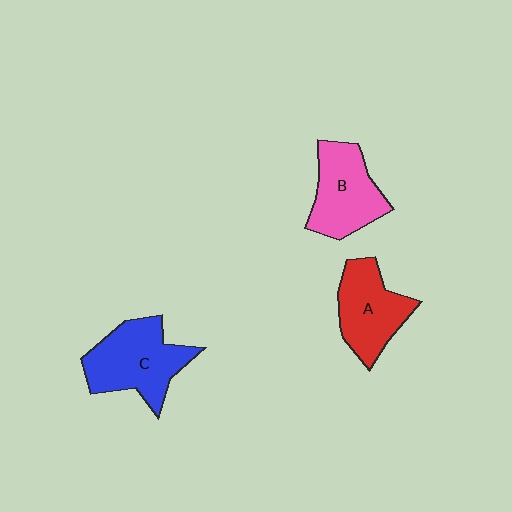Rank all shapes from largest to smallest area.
From largest to smallest: C (blue), B (pink), A (red).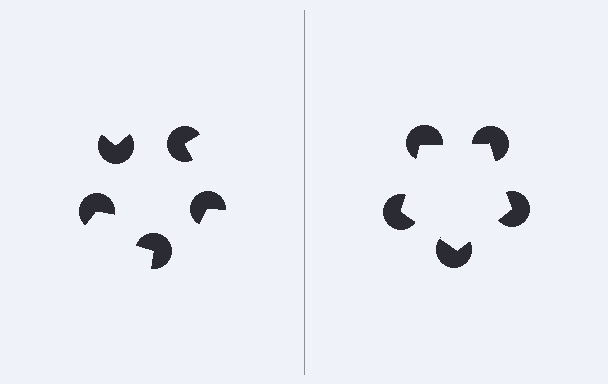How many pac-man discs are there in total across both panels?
10 — 5 on each side.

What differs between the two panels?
The pac-man discs are positioned identically on both sides; only the wedge orientations differ. On the right they align to a pentagon; on the left they are misaligned.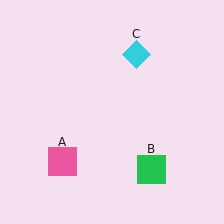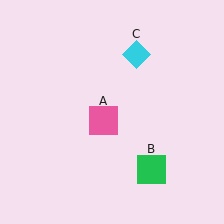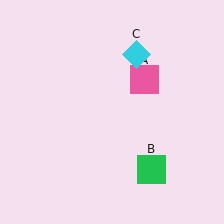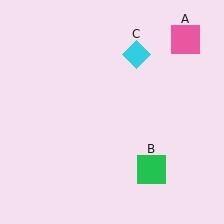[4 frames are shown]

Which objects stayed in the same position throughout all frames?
Green square (object B) and cyan diamond (object C) remained stationary.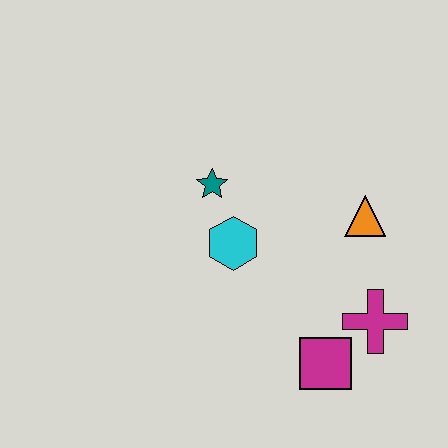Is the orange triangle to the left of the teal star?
No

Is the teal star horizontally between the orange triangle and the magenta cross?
No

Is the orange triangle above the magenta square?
Yes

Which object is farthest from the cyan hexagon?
The magenta cross is farthest from the cyan hexagon.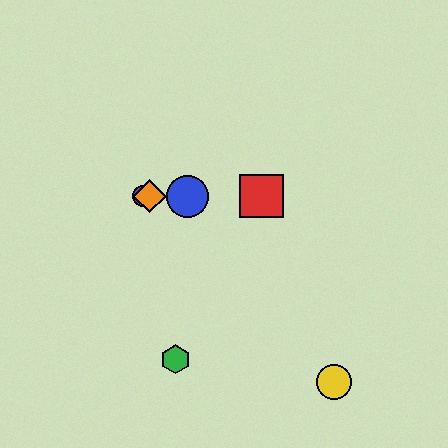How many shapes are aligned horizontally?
4 shapes (the red square, the blue circle, the purple circle, the orange diamond) are aligned horizontally.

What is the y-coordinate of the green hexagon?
The green hexagon is at y≈359.